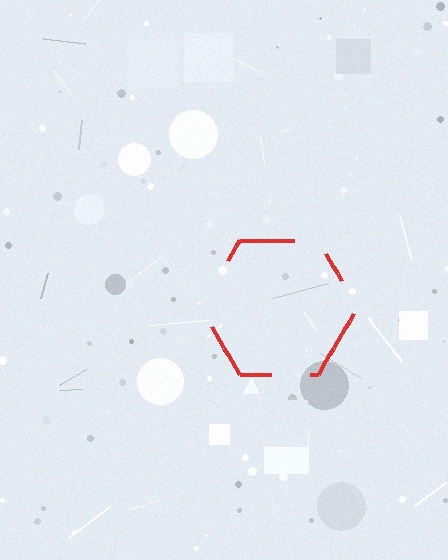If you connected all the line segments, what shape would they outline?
They would outline a hexagon.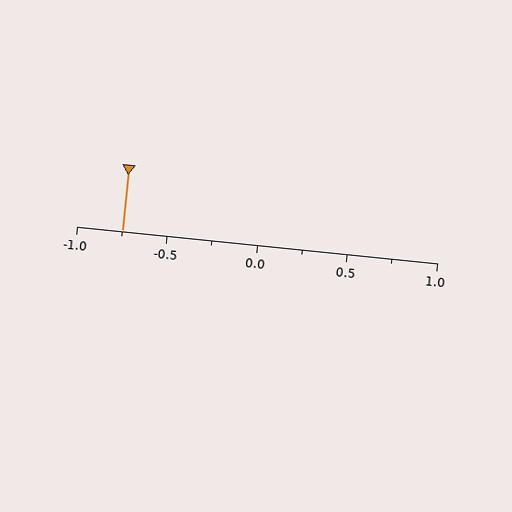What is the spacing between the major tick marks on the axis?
The major ticks are spaced 0.5 apart.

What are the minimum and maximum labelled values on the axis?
The axis runs from -1.0 to 1.0.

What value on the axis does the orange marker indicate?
The marker indicates approximately -0.75.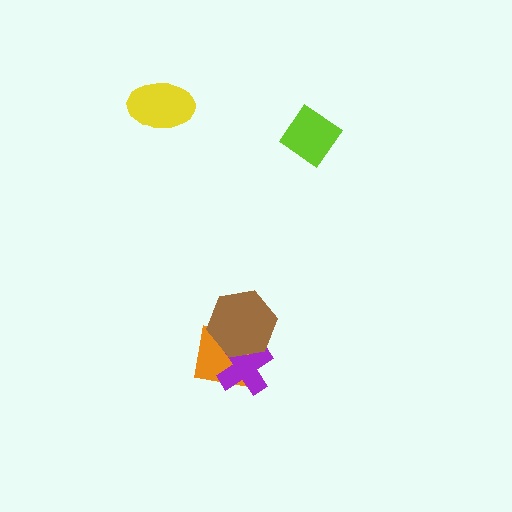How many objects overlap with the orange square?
2 objects overlap with the orange square.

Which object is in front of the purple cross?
The brown hexagon is in front of the purple cross.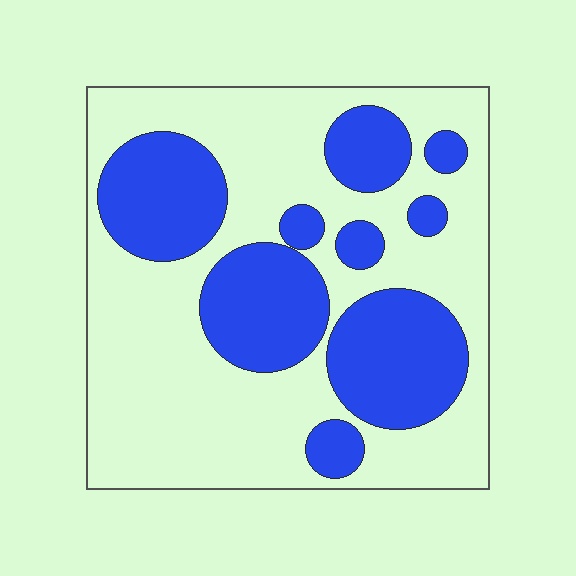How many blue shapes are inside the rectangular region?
9.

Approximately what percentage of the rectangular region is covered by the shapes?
Approximately 35%.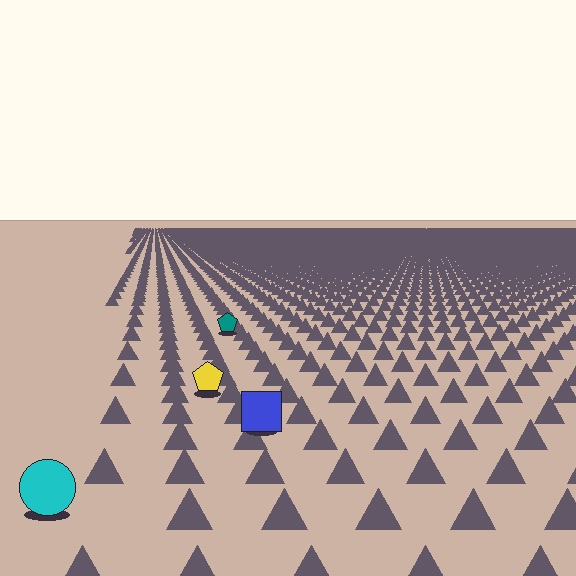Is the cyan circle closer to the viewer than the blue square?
Yes. The cyan circle is closer — you can tell from the texture gradient: the ground texture is coarser near it.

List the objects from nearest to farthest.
From nearest to farthest: the cyan circle, the blue square, the yellow pentagon, the teal pentagon.